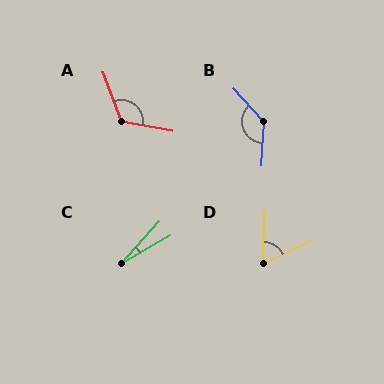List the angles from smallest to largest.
C (18°), D (63°), A (120°), B (135°).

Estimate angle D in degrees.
Approximately 63 degrees.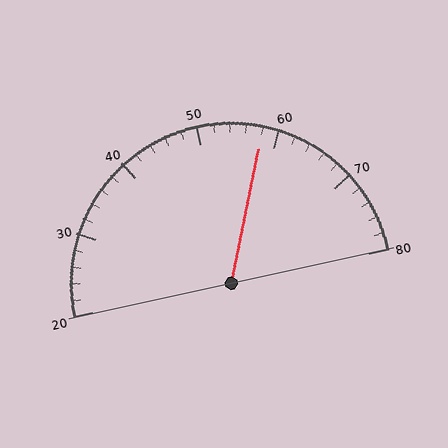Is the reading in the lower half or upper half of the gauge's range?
The reading is in the upper half of the range (20 to 80).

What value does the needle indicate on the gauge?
The needle indicates approximately 58.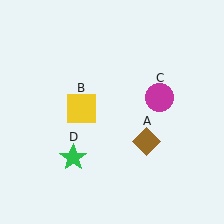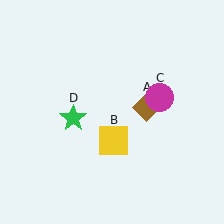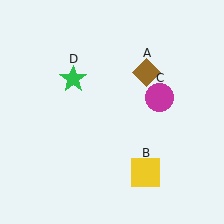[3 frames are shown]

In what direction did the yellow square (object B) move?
The yellow square (object B) moved down and to the right.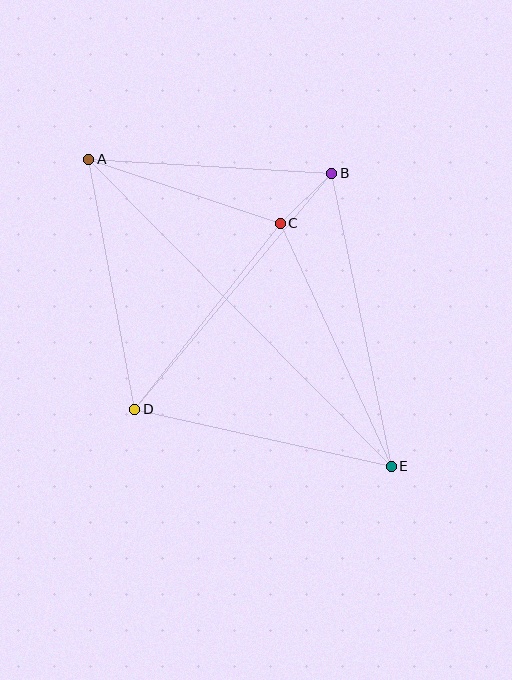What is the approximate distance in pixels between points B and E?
The distance between B and E is approximately 299 pixels.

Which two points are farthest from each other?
Points A and E are farthest from each other.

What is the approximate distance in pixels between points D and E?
The distance between D and E is approximately 263 pixels.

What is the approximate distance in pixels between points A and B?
The distance between A and B is approximately 243 pixels.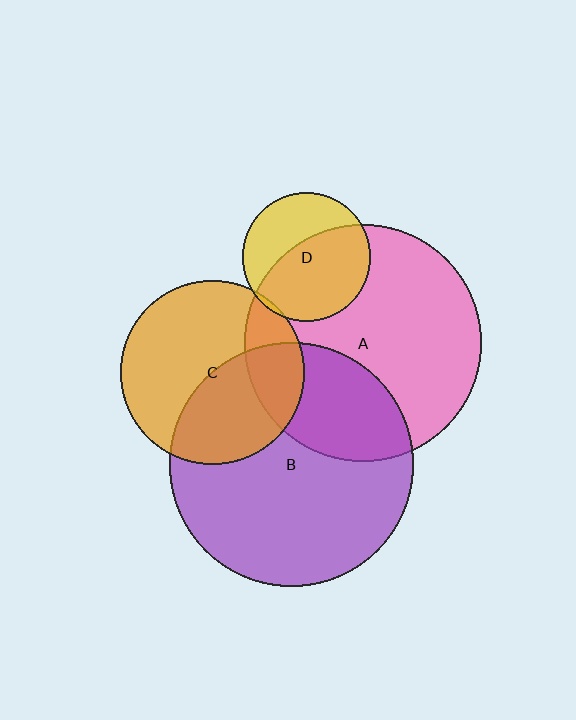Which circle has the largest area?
Circle B (purple).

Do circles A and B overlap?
Yes.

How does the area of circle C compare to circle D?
Approximately 2.0 times.